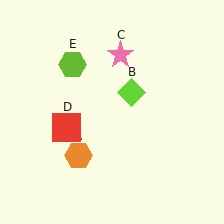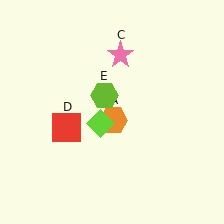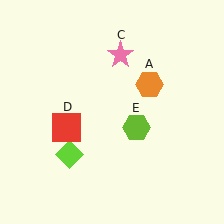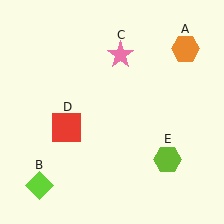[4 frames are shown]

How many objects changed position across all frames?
3 objects changed position: orange hexagon (object A), lime diamond (object B), lime hexagon (object E).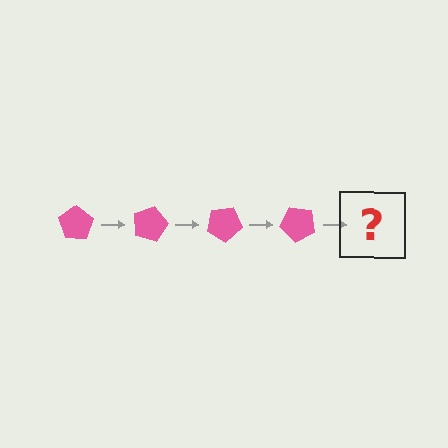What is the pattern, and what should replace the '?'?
The pattern is that the pentagon rotates 15 degrees each step. The '?' should be a pink pentagon rotated 60 degrees.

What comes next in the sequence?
The next element should be a pink pentagon rotated 60 degrees.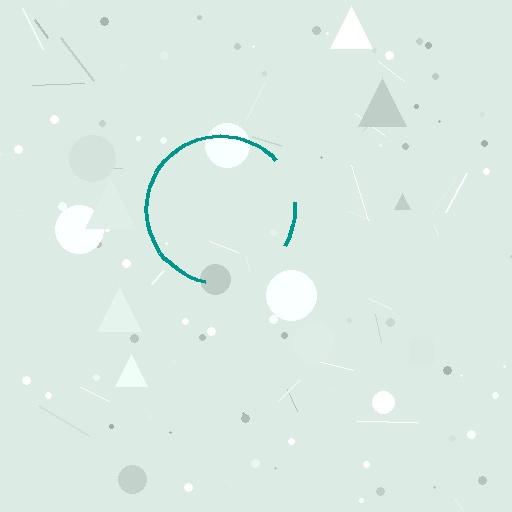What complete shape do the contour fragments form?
The contour fragments form a circle.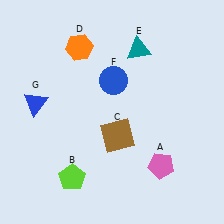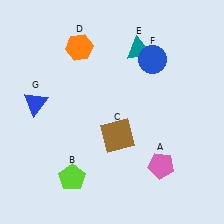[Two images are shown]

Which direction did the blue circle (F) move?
The blue circle (F) moved right.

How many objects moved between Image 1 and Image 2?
1 object moved between the two images.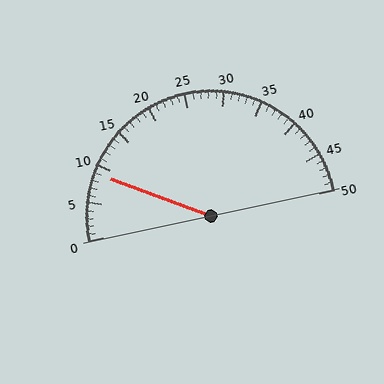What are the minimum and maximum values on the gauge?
The gauge ranges from 0 to 50.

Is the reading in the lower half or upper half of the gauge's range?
The reading is in the lower half of the range (0 to 50).